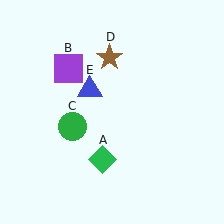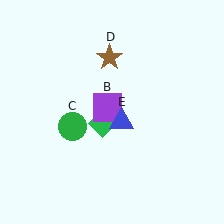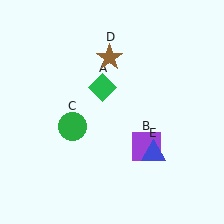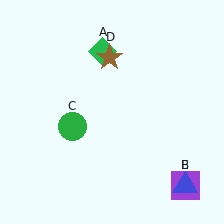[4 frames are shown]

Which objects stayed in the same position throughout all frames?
Green circle (object C) and brown star (object D) remained stationary.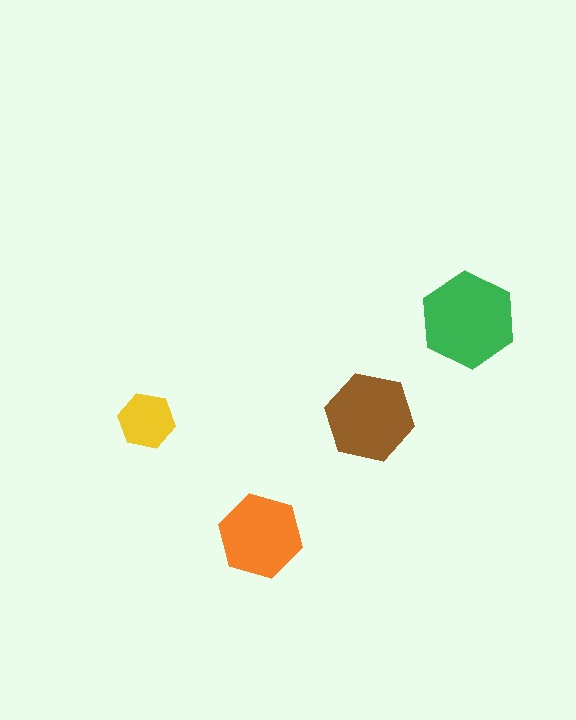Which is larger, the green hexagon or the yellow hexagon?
The green one.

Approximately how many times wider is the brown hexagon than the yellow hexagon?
About 1.5 times wider.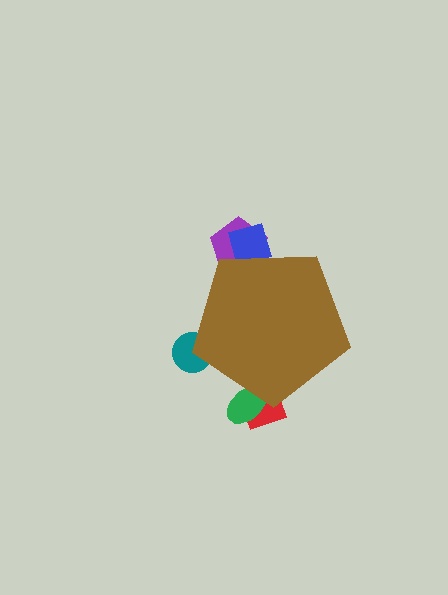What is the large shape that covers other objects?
A brown pentagon.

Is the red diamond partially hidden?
Yes, the red diamond is partially hidden behind the brown pentagon.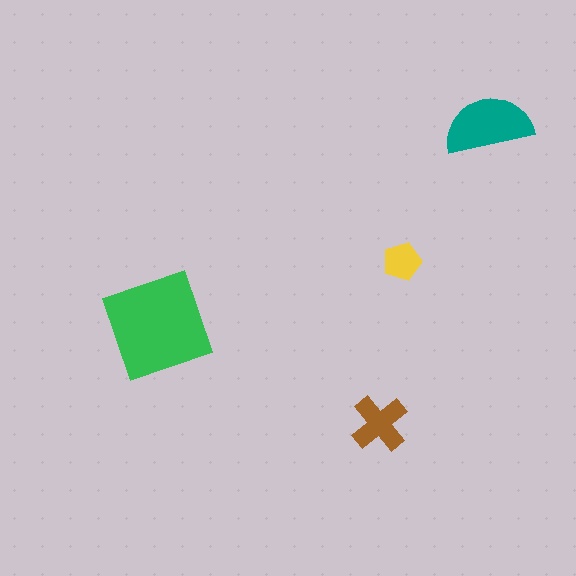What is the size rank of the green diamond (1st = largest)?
1st.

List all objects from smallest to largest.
The yellow pentagon, the brown cross, the teal semicircle, the green diamond.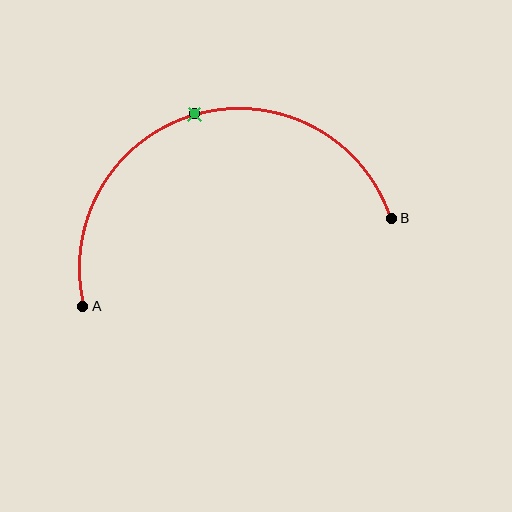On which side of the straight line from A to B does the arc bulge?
The arc bulges above the straight line connecting A and B.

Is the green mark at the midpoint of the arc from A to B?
Yes. The green mark lies on the arc at equal arc-length from both A and B — it is the arc midpoint.